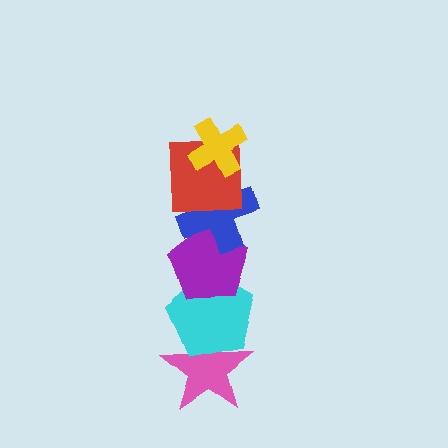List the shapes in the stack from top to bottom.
From top to bottom: the yellow cross, the red square, the blue cross, the purple pentagon, the cyan pentagon, the pink star.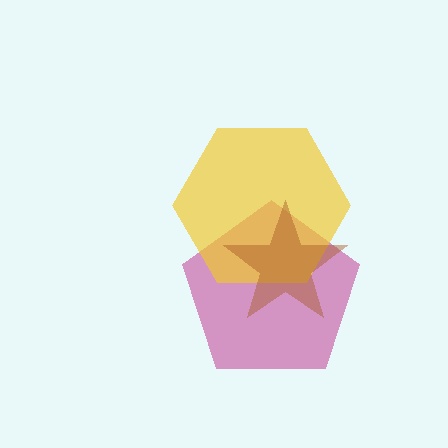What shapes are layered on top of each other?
The layered shapes are: a magenta pentagon, a yellow hexagon, a brown star.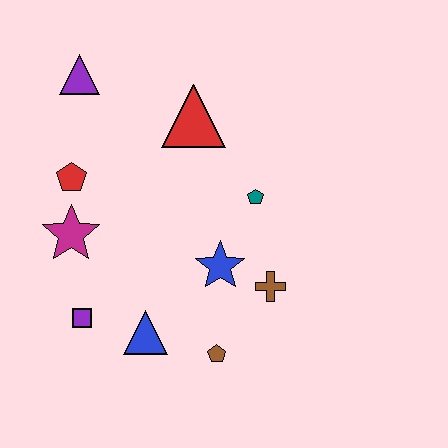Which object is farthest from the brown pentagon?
The purple triangle is farthest from the brown pentagon.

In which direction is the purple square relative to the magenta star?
The purple square is below the magenta star.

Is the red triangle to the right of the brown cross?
No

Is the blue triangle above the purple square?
No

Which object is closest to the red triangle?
The teal pentagon is closest to the red triangle.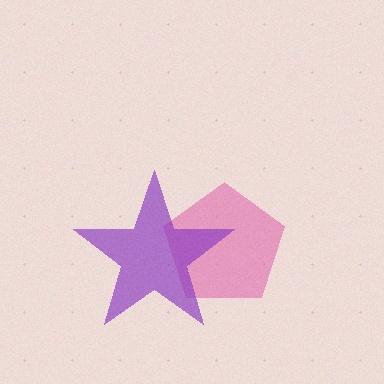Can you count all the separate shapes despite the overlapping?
Yes, there are 2 separate shapes.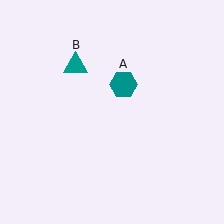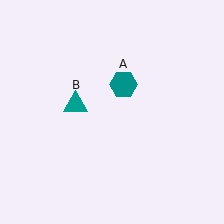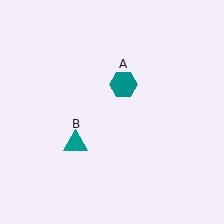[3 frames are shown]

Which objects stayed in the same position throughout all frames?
Teal hexagon (object A) remained stationary.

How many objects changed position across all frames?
1 object changed position: teal triangle (object B).